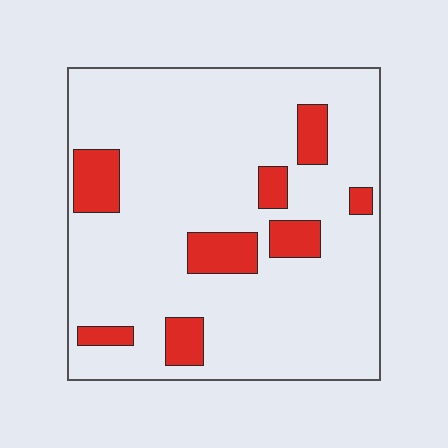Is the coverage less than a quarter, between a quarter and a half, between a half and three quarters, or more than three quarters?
Less than a quarter.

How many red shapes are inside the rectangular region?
8.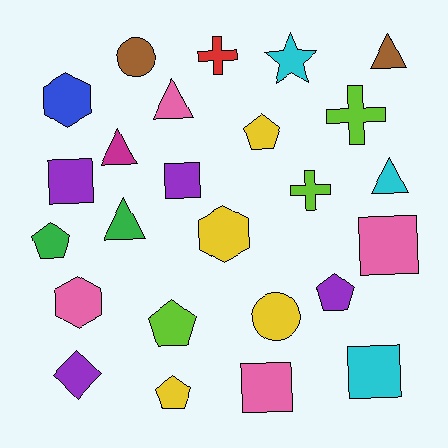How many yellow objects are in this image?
There are 4 yellow objects.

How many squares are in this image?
There are 5 squares.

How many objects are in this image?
There are 25 objects.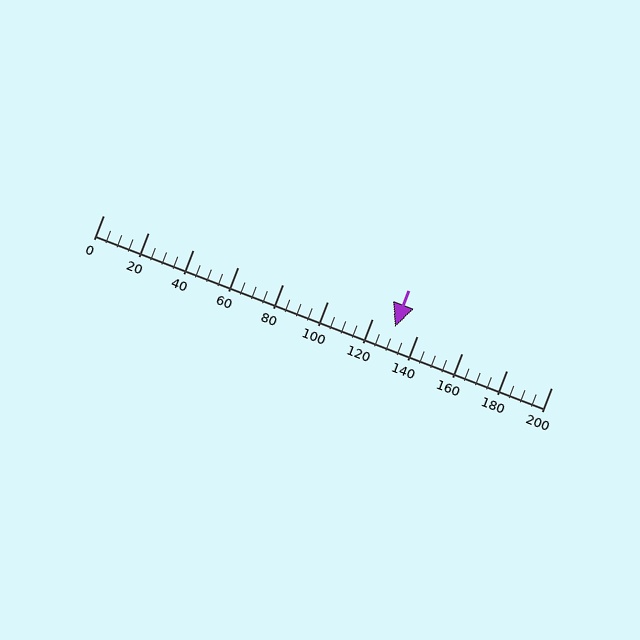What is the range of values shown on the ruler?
The ruler shows values from 0 to 200.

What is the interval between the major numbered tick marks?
The major tick marks are spaced 20 units apart.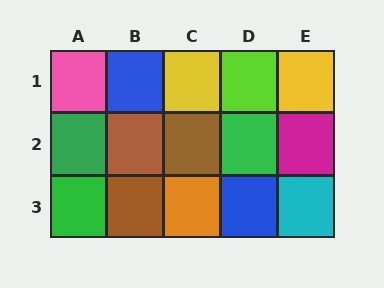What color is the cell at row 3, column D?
Blue.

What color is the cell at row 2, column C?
Brown.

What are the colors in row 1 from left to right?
Pink, blue, yellow, lime, yellow.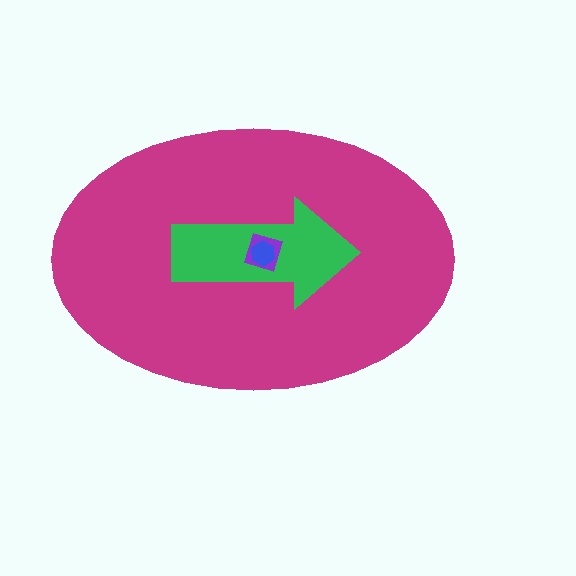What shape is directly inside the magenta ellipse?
The green arrow.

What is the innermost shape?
The blue hexagon.